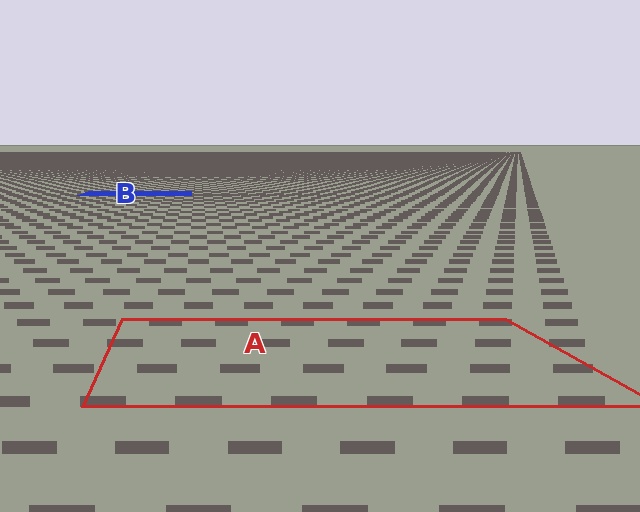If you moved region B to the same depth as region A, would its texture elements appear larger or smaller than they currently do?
They would appear larger. At a closer depth, the same texture elements are projected at a bigger on-screen size.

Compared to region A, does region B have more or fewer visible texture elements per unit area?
Region B has more texture elements per unit area — they are packed more densely because it is farther away.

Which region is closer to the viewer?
Region A is closer. The texture elements there are larger and more spread out.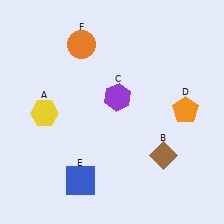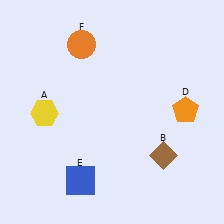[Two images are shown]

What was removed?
The purple hexagon (C) was removed in Image 2.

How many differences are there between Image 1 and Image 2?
There is 1 difference between the two images.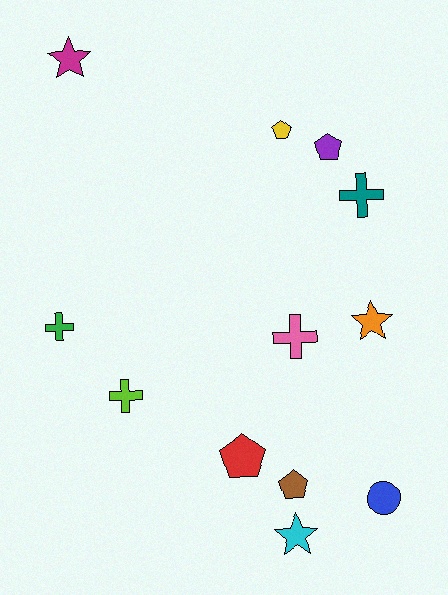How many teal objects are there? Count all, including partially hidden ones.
There is 1 teal object.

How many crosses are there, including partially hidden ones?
There are 4 crosses.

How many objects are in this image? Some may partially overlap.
There are 12 objects.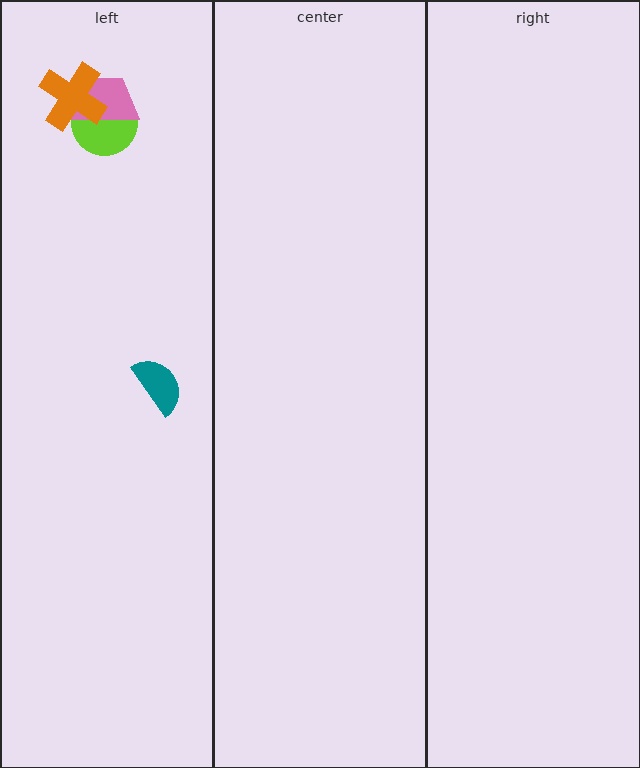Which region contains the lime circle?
The left region.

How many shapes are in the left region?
4.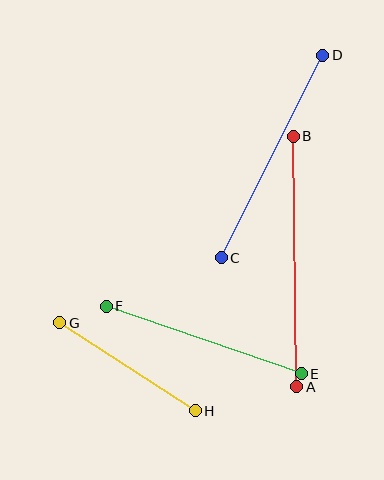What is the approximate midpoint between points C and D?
The midpoint is at approximately (272, 157) pixels.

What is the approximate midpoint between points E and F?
The midpoint is at approximately (204, 340) pixels.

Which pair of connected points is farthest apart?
Points A and B are farthest apart.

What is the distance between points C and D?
The distance is approximately 227 pixels.